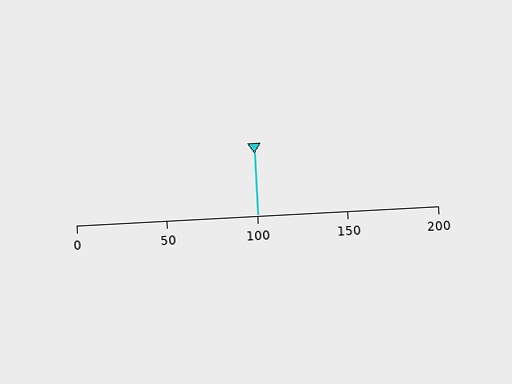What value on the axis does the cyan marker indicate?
The marker indicates approximately 100.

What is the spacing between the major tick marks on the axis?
The major ticks are spaced 50 apart.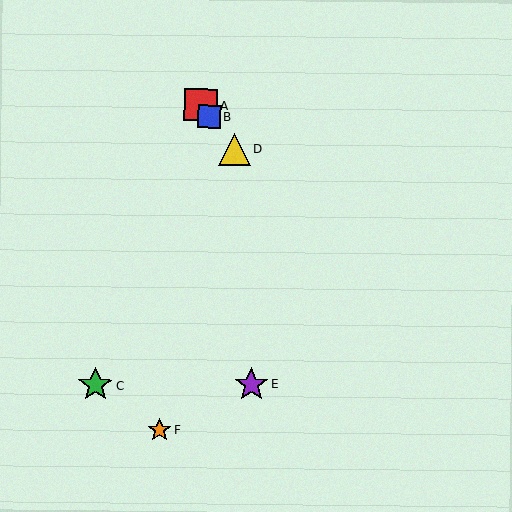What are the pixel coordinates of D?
Object D is at (234, 149).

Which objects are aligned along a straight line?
Objects A, B, D are aligned along a straight line.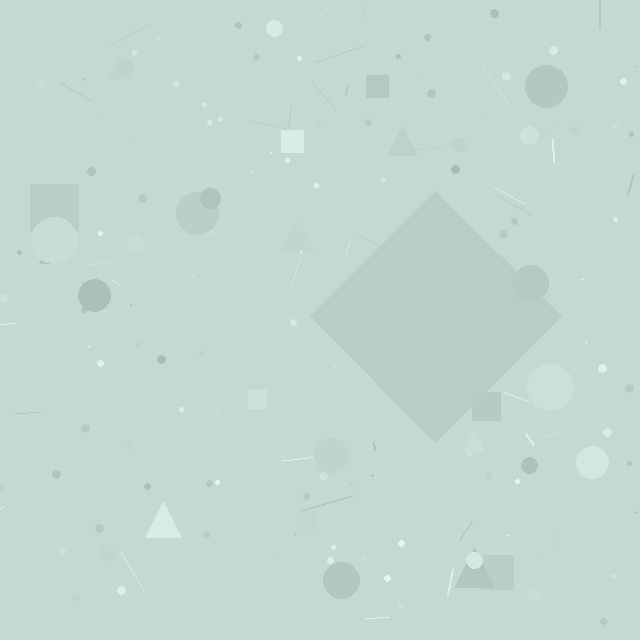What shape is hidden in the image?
A diamond is hidden in the image.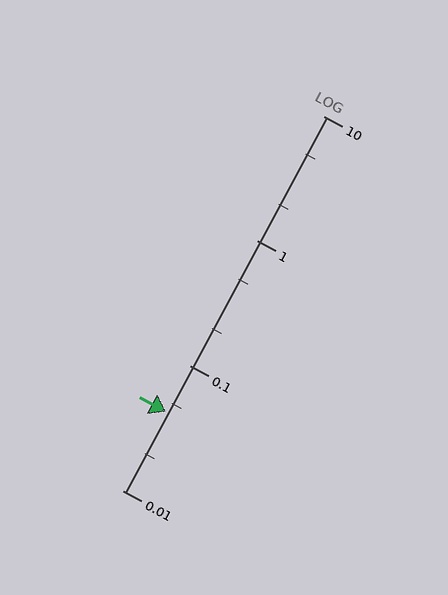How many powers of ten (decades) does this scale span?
The scale spans 3 decades, from 0.01 to 10.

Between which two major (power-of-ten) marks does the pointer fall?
The pointer is between 0.01 and 0.1.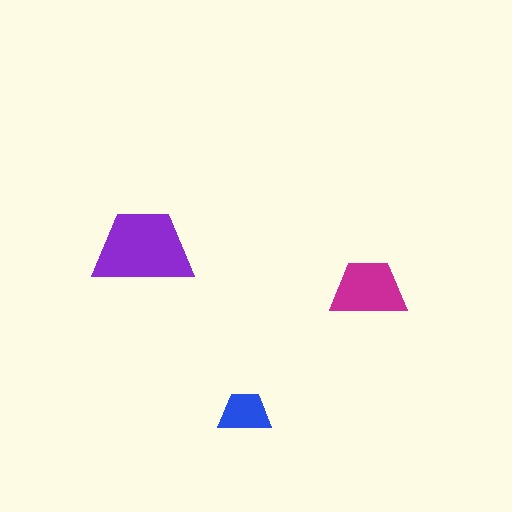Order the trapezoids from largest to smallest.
the purple one, the magenta one, the blue one.